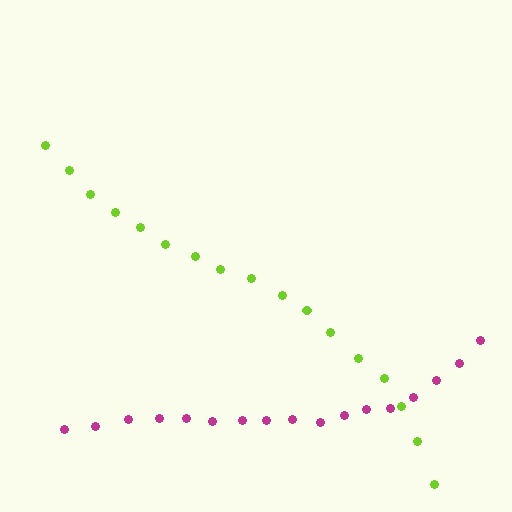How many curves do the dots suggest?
There are 2 distinct paths.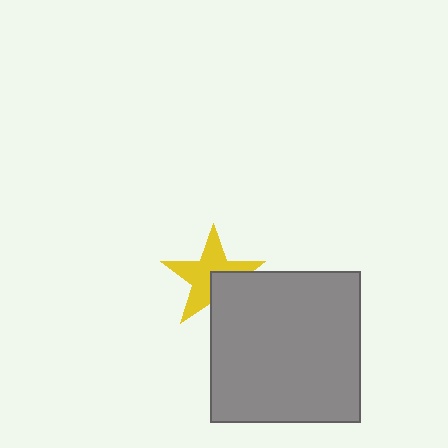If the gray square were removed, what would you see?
You would see the complete yellow star.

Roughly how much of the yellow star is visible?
Most of it is visible (roughly 67%).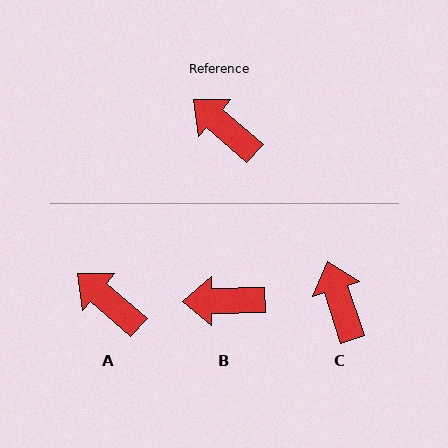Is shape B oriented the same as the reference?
No, it is off by about 42 degrees.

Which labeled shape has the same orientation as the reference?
A.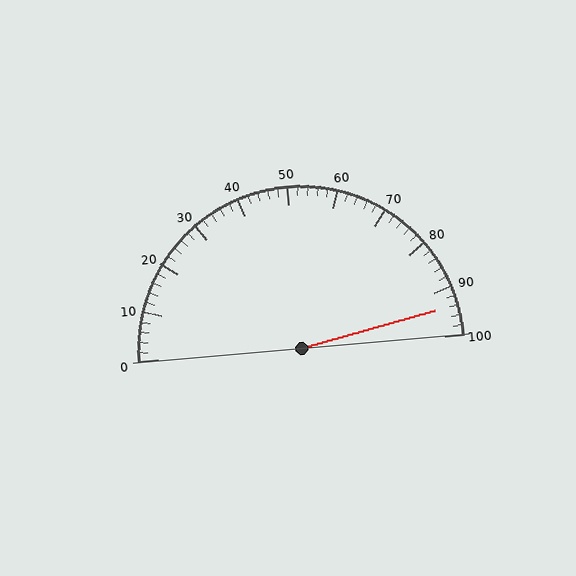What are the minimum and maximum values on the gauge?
The gauge ranges from 0 to 100.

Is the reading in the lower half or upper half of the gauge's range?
The reading is in the upper half of the range (0 to 100).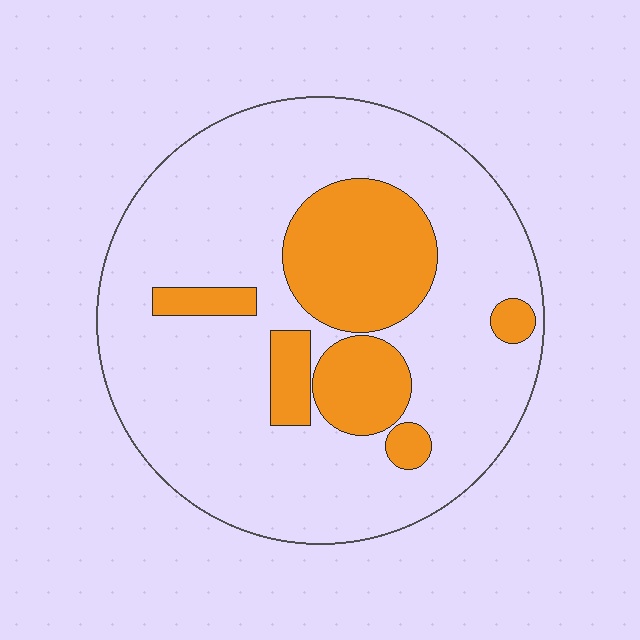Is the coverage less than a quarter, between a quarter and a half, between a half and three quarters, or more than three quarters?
Less than a quarter.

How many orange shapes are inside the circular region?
6.